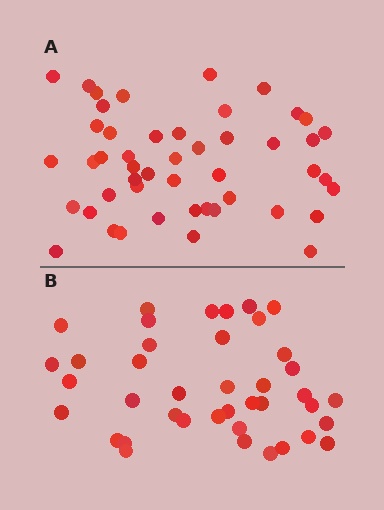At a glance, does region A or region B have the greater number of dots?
Region A (the top region) has more dots.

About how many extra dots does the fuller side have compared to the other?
Region A has roughly 8 or so more dots than region B.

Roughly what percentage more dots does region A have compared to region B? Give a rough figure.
About 20% more.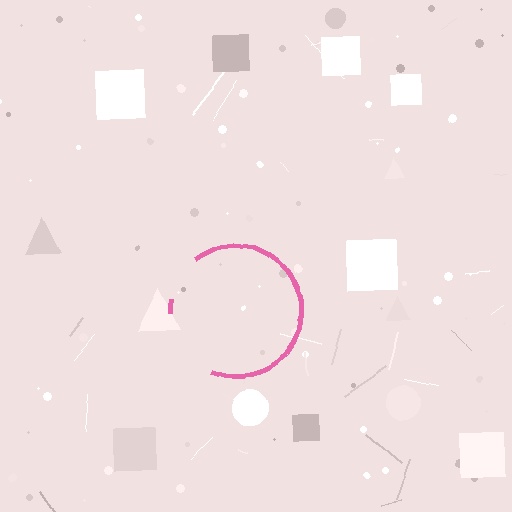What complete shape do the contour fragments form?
The contour fragments form a circle.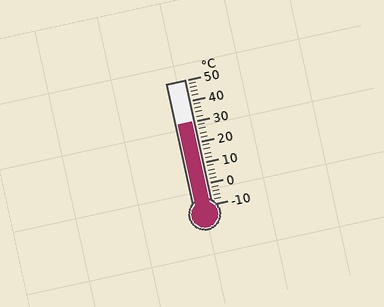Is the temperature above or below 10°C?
The temperature is above 10°C.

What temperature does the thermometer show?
The thermometer shows approximately 30°C.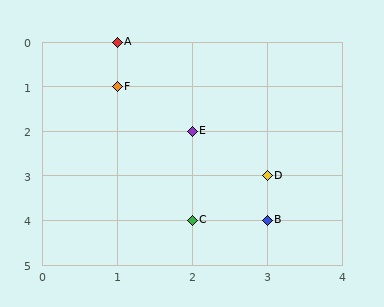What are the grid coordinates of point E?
Point E is at grid coordinates (2, 2).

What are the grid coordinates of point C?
Point C is at grid coordinates (2, 4).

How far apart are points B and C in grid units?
Points B and C are 1 column apart.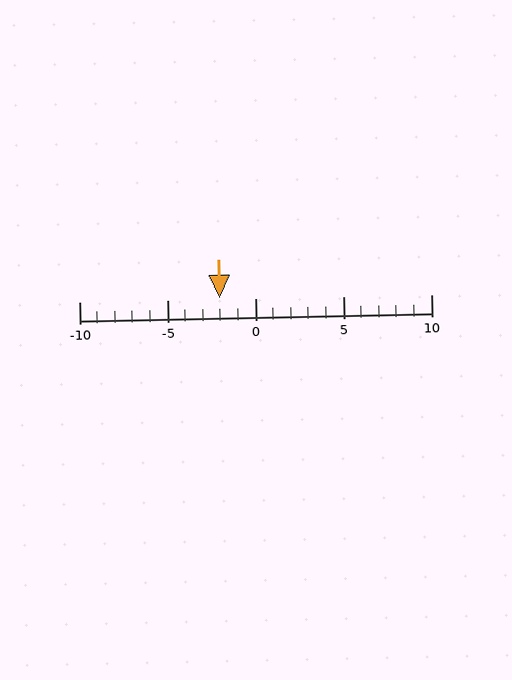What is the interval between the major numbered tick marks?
The major tick marks are spaced 5 units apart.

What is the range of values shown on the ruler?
The ruler shows values from -10 to 10.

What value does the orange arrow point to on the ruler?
The orange arrow points to approximately -2.